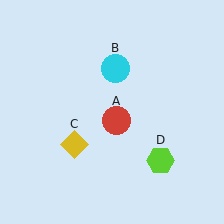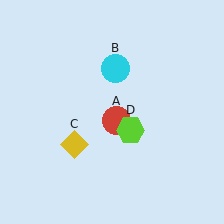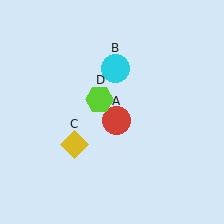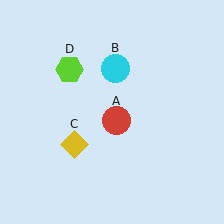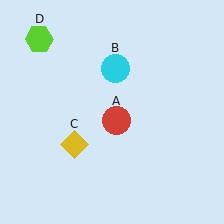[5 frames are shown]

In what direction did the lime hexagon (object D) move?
The lime hexagon (object D) moved up and to the left.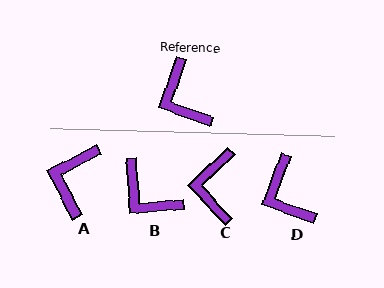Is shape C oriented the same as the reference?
No, it is off by about 27 degrees.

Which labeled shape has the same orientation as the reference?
D.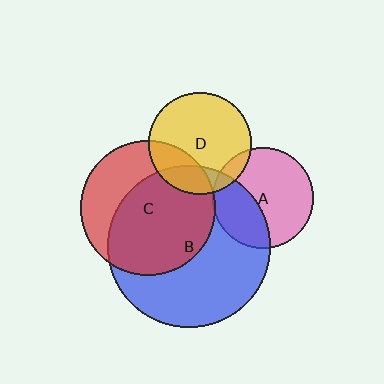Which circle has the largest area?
Circle B (blue).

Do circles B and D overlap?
Yes.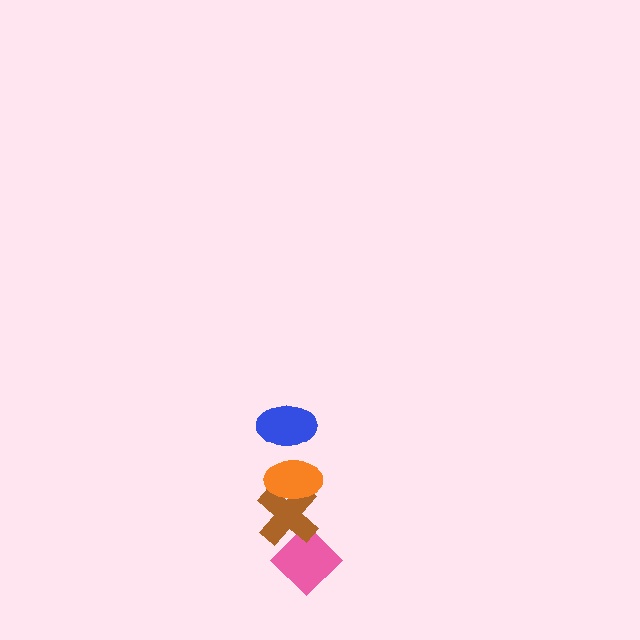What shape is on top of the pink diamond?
The brown cross is on top of the pink diamond.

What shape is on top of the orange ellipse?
The blue ellipse is on top of the orange ellipse.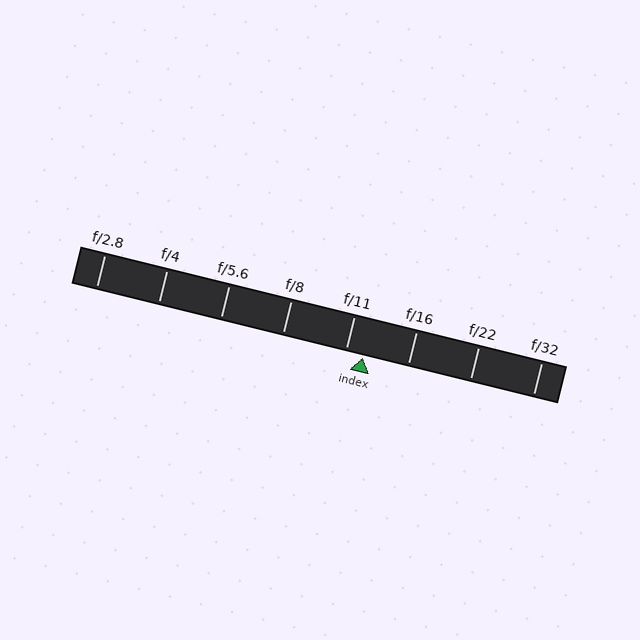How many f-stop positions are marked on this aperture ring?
There are 8 f-stop positions marked.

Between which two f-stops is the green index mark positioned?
The index mark is between f/11 and f/16.